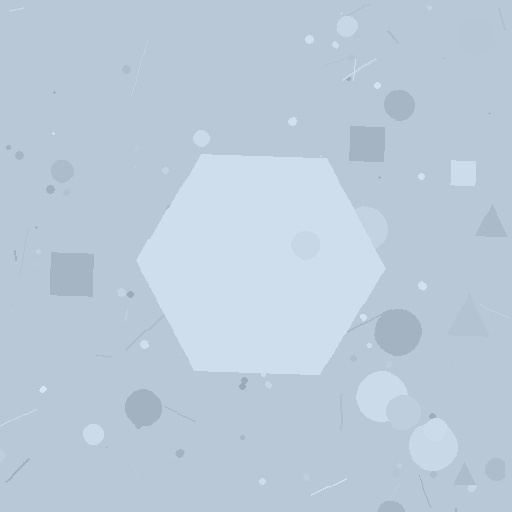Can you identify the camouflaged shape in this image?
The camouflaged shape is a hexagon.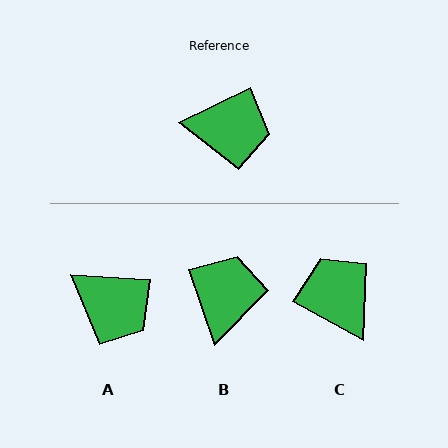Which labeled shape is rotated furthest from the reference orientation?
C, about 125 degrees away.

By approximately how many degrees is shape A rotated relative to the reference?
Approximately 30 degrees clockwise.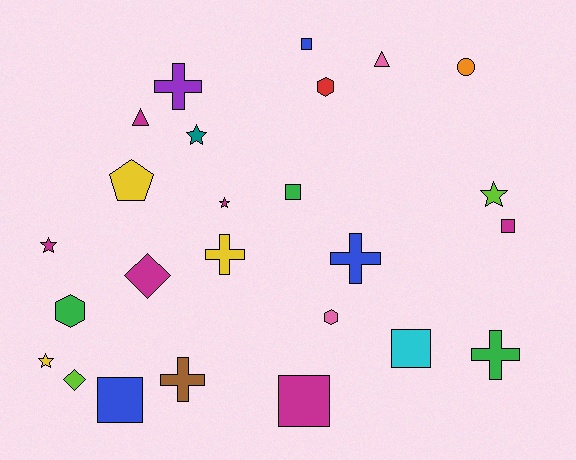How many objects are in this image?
There are 25 objects.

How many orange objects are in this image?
There is 1 orange object.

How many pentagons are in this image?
There is 1 pentagon.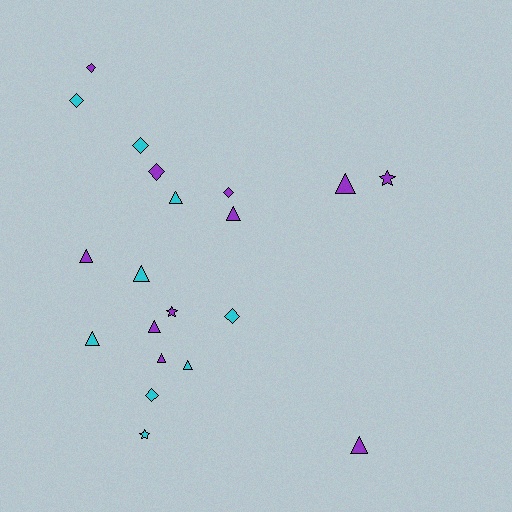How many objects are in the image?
There are 20 objects.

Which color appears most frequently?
Purple, with 11 objects.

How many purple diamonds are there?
There are 3 purple diamonds.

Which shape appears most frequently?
Triangle, with 10 objects.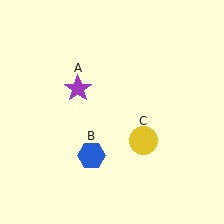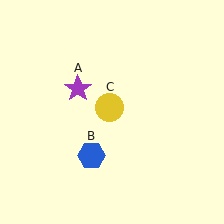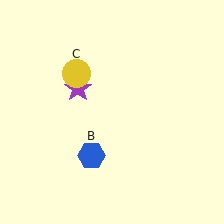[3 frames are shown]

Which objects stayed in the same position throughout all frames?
Purple star (object A) and blue hexagon (object B) remained stationary.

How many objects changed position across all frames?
1 object changed position: yellow circle (object C).